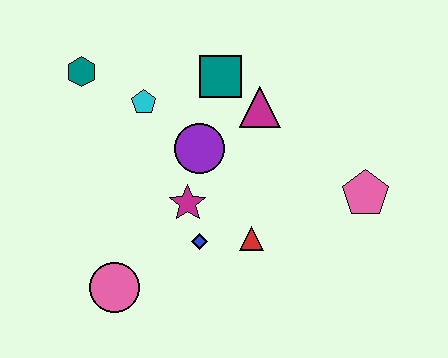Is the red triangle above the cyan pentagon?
No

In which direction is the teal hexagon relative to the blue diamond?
The teal hexagon is above the blue diamond.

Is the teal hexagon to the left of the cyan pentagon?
Yes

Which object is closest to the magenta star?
The blue diamond is closest to the magenta star.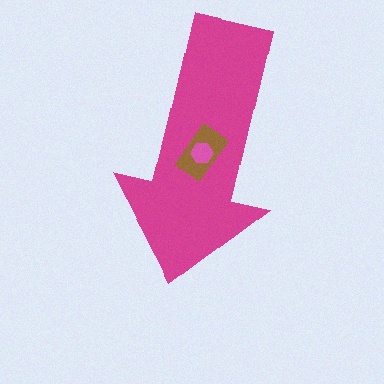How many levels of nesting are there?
3.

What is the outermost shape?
The magenta arrow.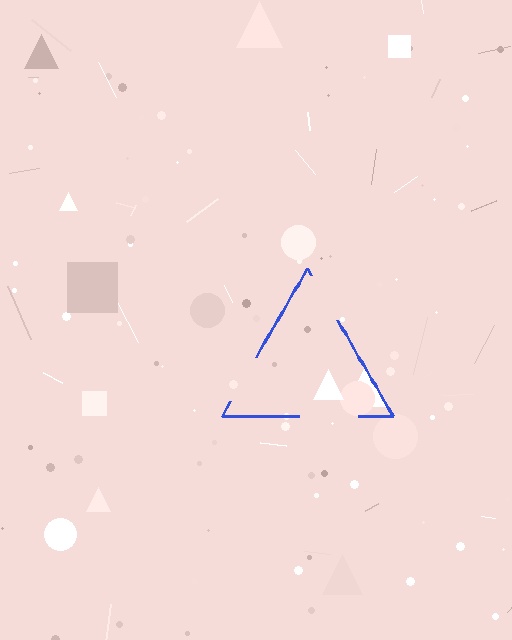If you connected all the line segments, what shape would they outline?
They would outline a triangle.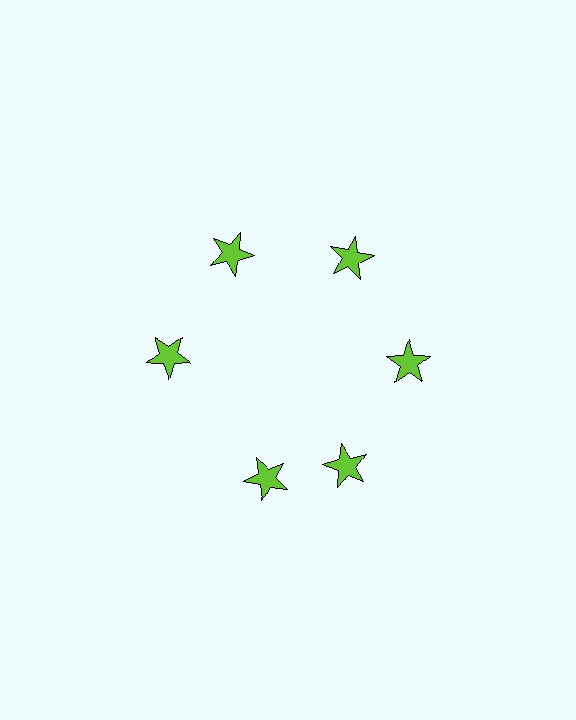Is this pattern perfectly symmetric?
No. The 6 lime stars are arranged in a ring, but one element near the 7 o'clock position is rotated out of alignment along the ring, breaking the 6-fold rotational symmetry.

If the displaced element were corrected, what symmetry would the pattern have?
It would have 6-fold rotational symmetry — the pattern would map onto itself every 60 degrees.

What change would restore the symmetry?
The symmetry would be restored by rotating it back into even spacing with its neighbors so that all 6 stars sit at equal angles and equal distance from the center.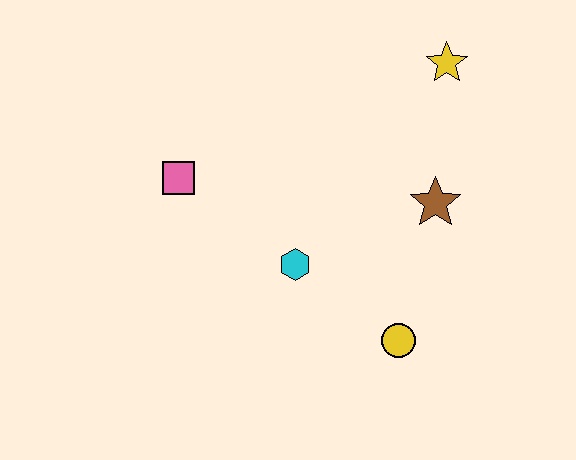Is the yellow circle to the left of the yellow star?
Yes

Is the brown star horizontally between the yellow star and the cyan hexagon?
Yes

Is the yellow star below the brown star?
No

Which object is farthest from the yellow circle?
The yellow star is farthest from the yellow circle.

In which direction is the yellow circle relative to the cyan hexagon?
The yellow circle is to the right of the cyan hexagon.